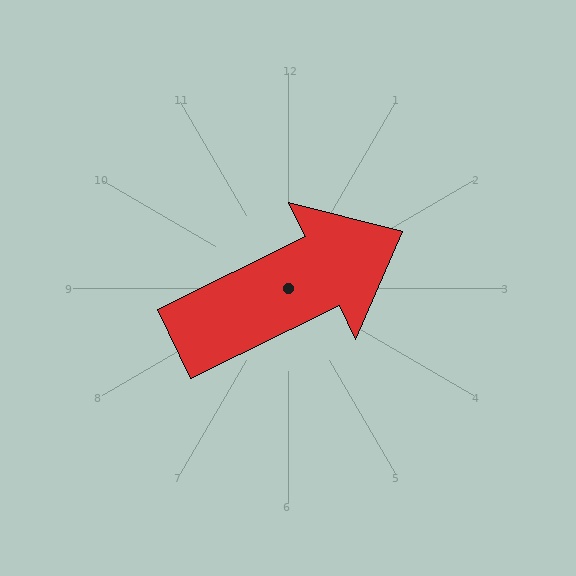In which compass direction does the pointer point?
Northeast.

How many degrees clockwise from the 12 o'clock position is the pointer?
Approximately 64 degrees.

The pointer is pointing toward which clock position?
Roughly 2 o'clock.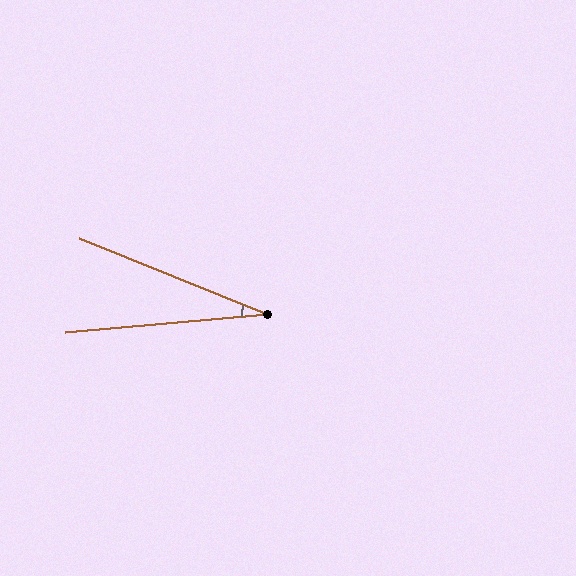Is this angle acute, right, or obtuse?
It is acute.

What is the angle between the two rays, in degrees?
Approximately 27 degrees.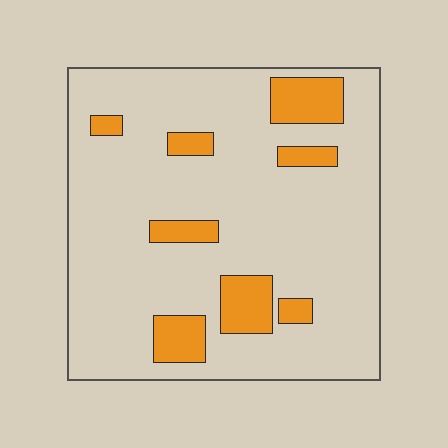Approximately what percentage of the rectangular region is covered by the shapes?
Approximately 15%.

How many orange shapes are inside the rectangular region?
8.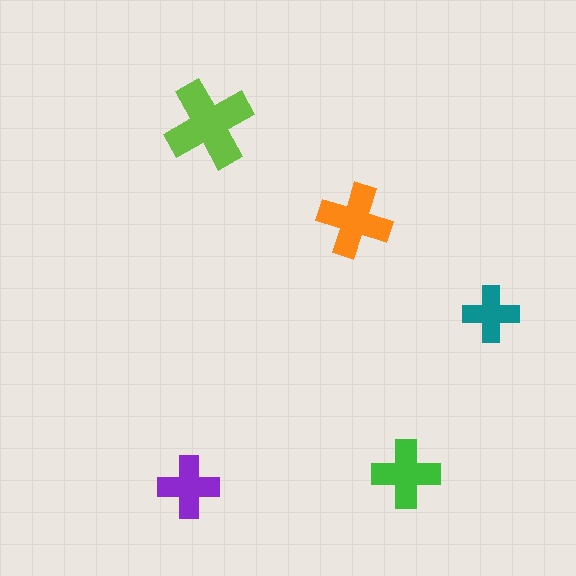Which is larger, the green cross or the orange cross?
The orange one.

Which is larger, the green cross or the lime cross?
The lime one.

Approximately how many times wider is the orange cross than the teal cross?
About 1.5 times wider.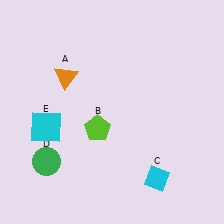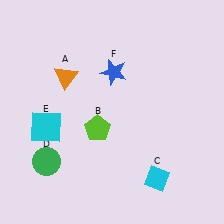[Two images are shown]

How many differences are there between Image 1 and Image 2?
There is 1 difference between the two images.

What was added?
A blue star (F) was added in Image 2.